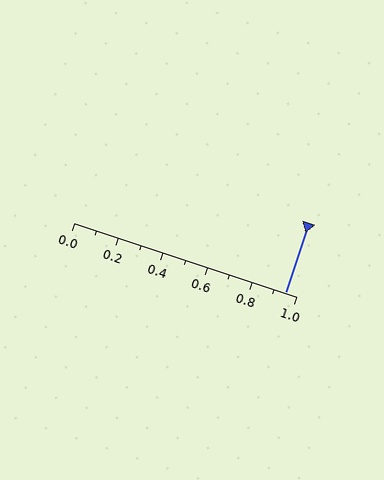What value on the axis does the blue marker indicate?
The marker indicates approximately 0.95.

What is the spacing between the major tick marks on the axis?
The major ticks are spaced 0.2 apart.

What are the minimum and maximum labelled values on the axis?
The axis runs from 0.0 to 1.0.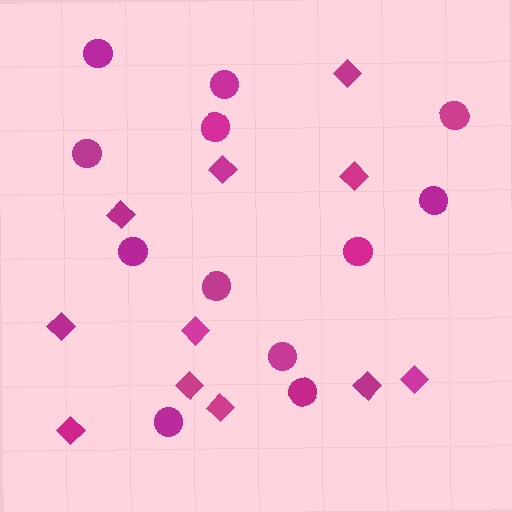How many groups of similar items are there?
There are 2 groups: one group of diamonds (11) and one group of circles (12).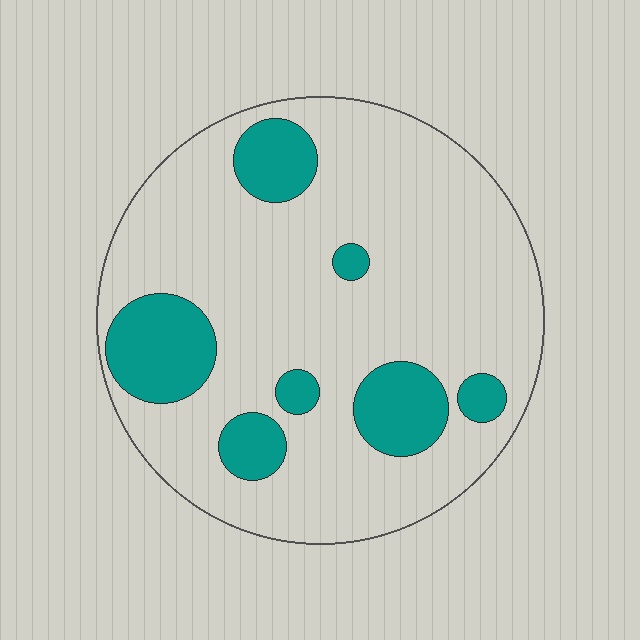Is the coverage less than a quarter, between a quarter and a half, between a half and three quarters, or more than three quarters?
Less than a quarter.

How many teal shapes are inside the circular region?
7.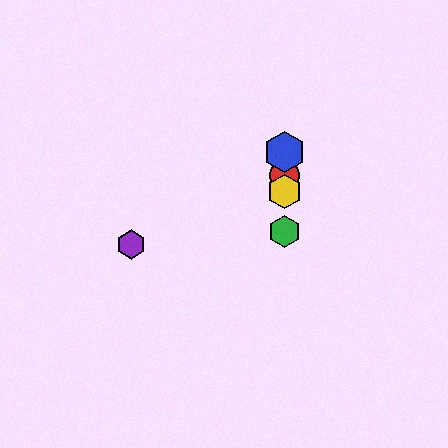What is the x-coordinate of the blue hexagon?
The blue hexagon is at x≈284.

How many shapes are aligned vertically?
4 shapes (the red circle, the blue hexagon, the green hexagon, the yellow hexagon) are aligned vertically.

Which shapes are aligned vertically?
The red circle, the blue hexagon, the green hexagon, the yellow hexagon are aligned vertically.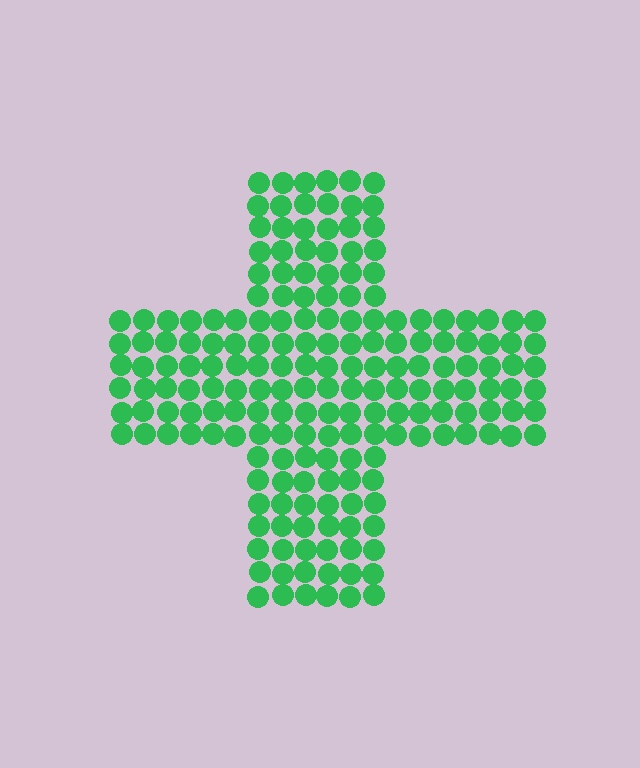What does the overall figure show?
The overall figure shows a cross.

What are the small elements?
The small elements are circles.